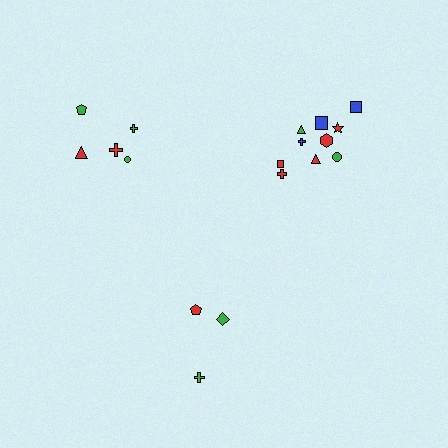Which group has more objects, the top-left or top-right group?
The top-right group.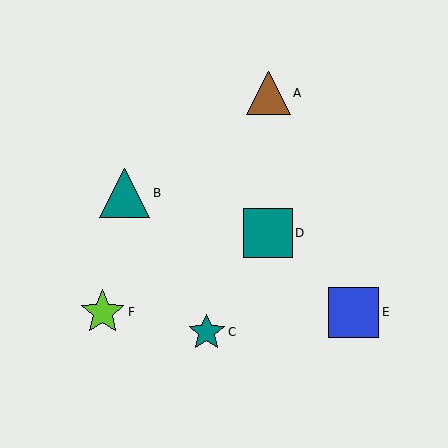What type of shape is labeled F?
Shape F is a lime star.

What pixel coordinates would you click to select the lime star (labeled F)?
Click at (103, 312) to select the lime star F.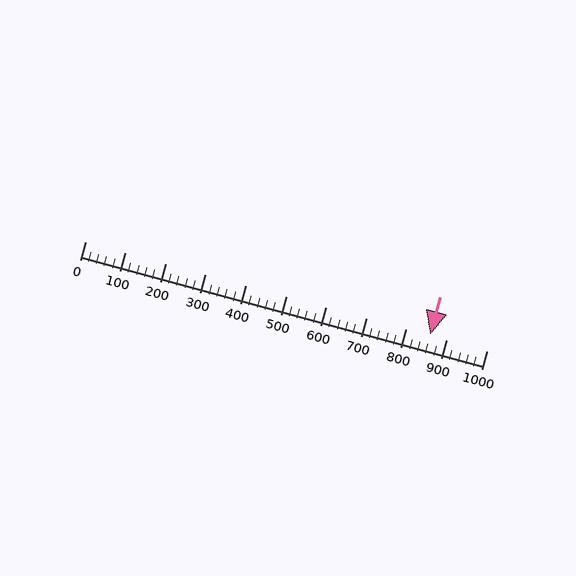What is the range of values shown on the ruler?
The ruler shows values from 0 to 1000.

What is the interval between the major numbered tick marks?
The major tick marks are spaced 100 units apart.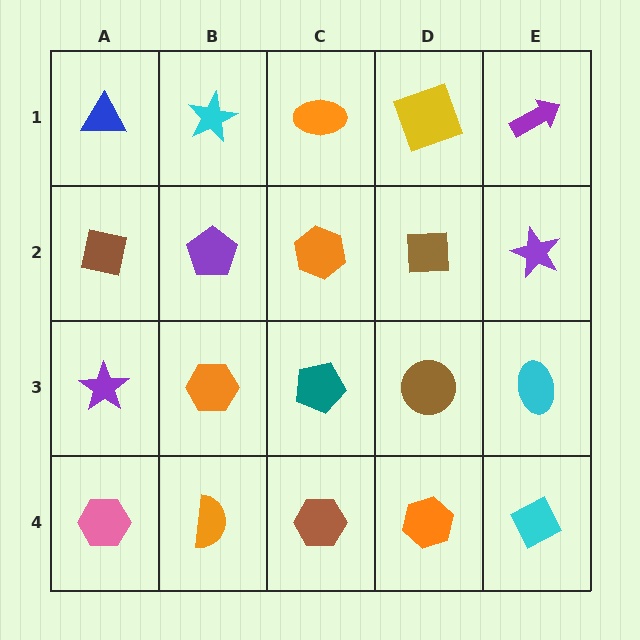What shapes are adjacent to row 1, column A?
A brown square (row 2, column A), a cyan star (row 1, column B).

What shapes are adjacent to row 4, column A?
A purple star (row 3, column A), an orange semicircle (row 4, column B).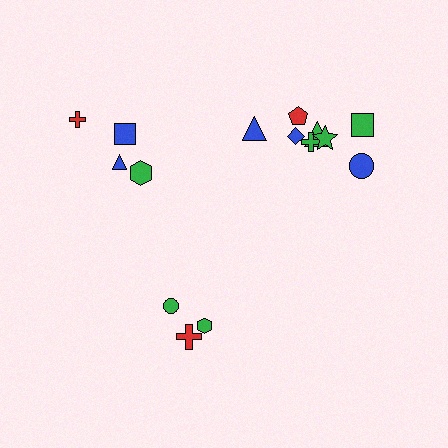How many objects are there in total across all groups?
There are 15 objects.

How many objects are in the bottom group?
There are 3 objects.